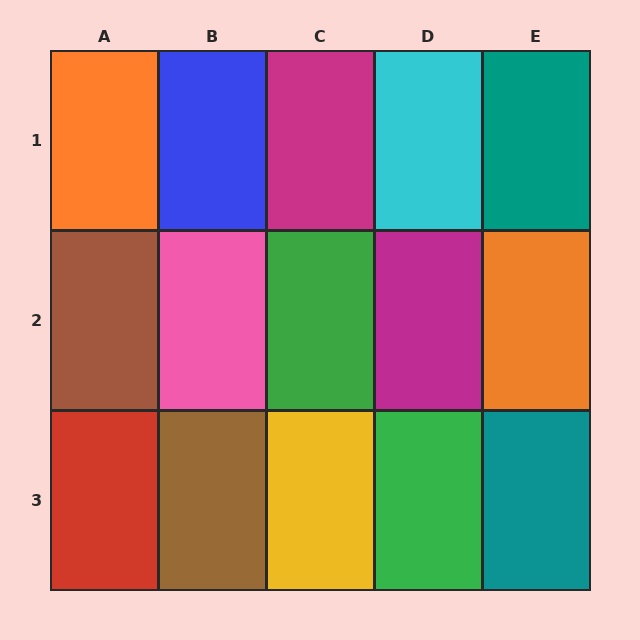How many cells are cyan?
1 cell is cyan.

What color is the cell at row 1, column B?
Blue.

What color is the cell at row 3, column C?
Yellow.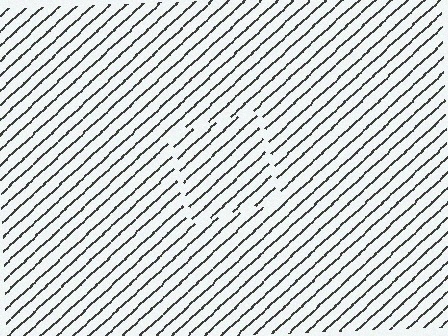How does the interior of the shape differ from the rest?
The interior of the shape contains the same grating, shifted by half a period — the contour is defined by the phase discontinuity where line-ends from the inner and outer gratings abut.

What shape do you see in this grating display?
An illusory square. The interior of the shape contains the same grating, shifted by half a period — the contour is defined by the phase discontinuity where line-ends from the inner and outer gratings abut.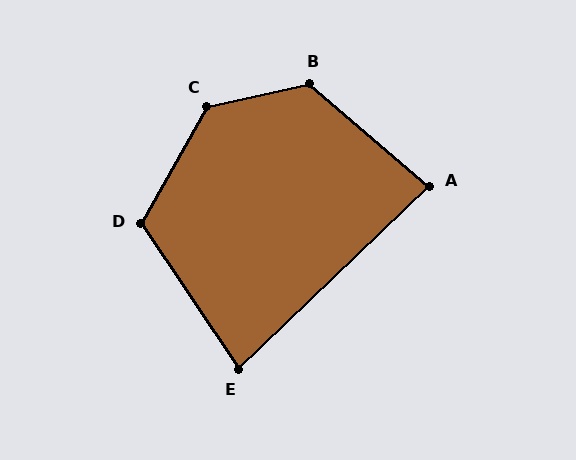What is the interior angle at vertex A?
Approximately 84 degrees (acute).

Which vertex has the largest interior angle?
C, at approximately 132 degrees.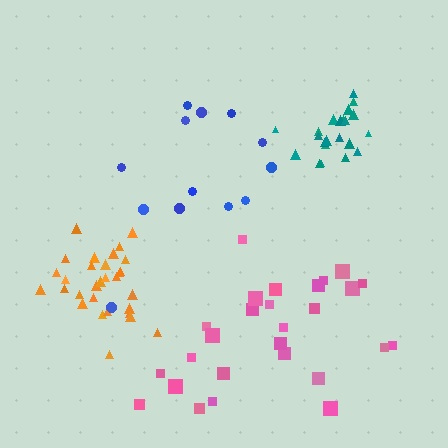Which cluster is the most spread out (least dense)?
Blue.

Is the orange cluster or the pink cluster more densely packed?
Orange.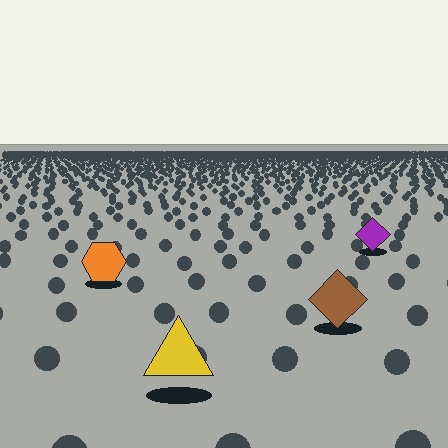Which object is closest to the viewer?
The yellow triangle is closest. The texture marks near it are larger and more spread out.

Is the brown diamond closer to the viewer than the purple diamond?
Yes. The brown diamond is closer — you can tell from the texture gradient: the ground texture is coarser near it.